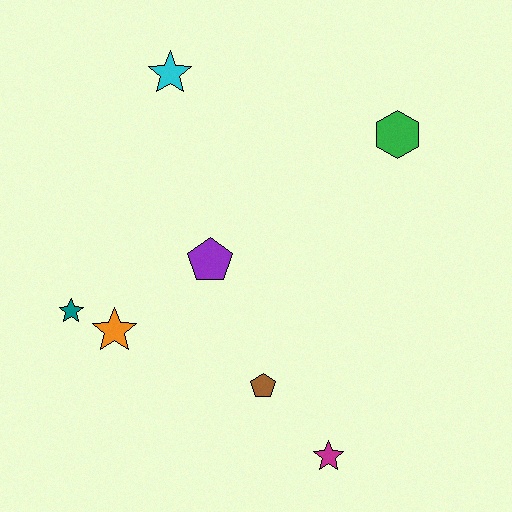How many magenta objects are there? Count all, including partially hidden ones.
There is 1 magenta object.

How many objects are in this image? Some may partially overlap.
There are 7 objects.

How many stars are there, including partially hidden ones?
There are 4 stars.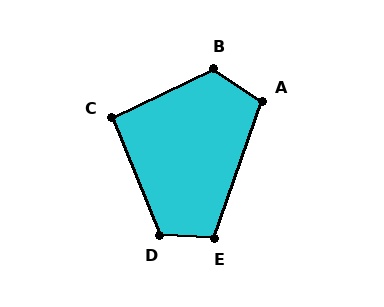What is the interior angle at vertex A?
Approximately 104 degrees (obtuse).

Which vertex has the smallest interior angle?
C, at approximately 94 degrees.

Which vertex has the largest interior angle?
B, at approximately 120 degrees.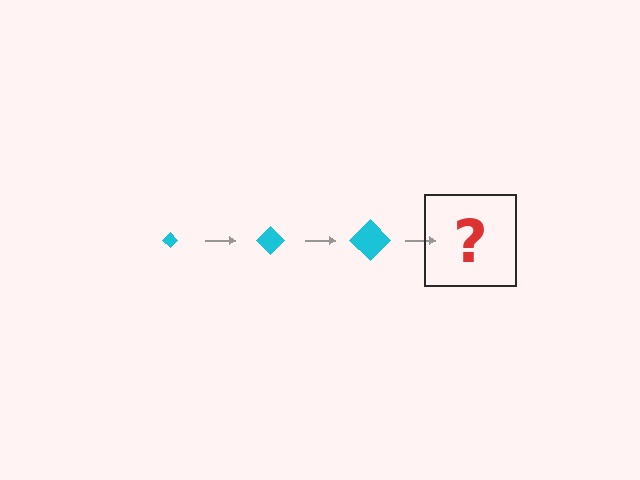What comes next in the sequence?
The next element should be a cyan diamond, larger than the previous one.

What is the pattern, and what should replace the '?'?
The pattern is that the diamond gets progressively larger each step. The '?' should be a cyan diamond, larger than the previous one.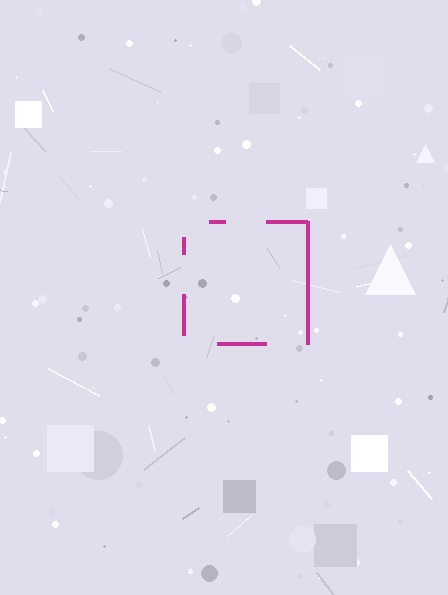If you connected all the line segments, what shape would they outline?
They would outline a square.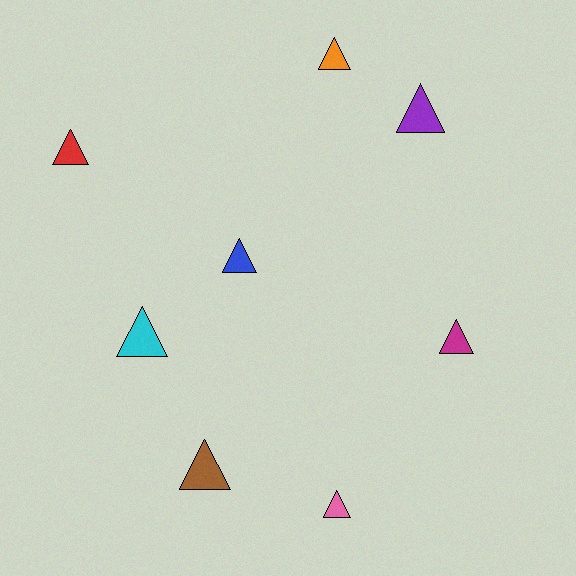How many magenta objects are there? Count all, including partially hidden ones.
There is 1 magenta object.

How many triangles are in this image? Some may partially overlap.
There are 8 triangles.